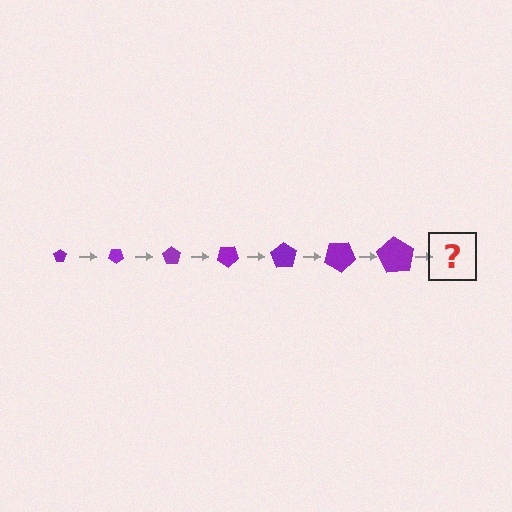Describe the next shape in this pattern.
It should be a pentagon, larger than the previous one and rotated 245 degrees from the start.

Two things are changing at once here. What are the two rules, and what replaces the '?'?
The two rules are that the pentagon grows larger each step and it rotates 35 degrees each step. The '?' should be a pentagon, larger than the previous one and rotated 245 degrees from the start.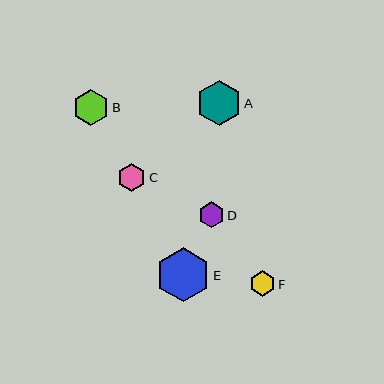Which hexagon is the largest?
Hexagon E is the largest with a size of approximately 54 pixels.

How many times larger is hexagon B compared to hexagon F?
Hexagon B is approximately 1.4 times the size of hexagon F.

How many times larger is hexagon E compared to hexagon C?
Hexagon E is approximately 1.9 times the size of hexagon C.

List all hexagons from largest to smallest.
From largest to smallest: E, A, B, C, D, F.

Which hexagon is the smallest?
Hexagon F is the smallest with a size of approximately 26 pixels.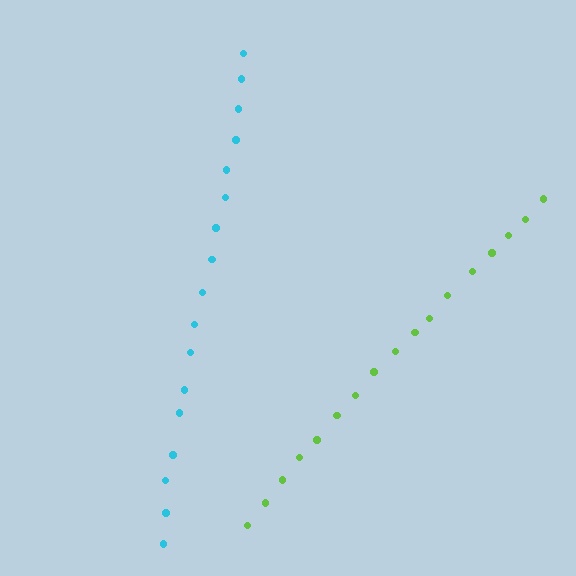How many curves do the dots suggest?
There are 2 distinct paths.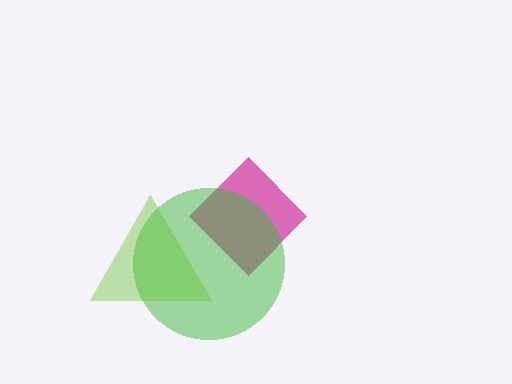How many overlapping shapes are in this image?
There are 3 overlapping shapes in the image.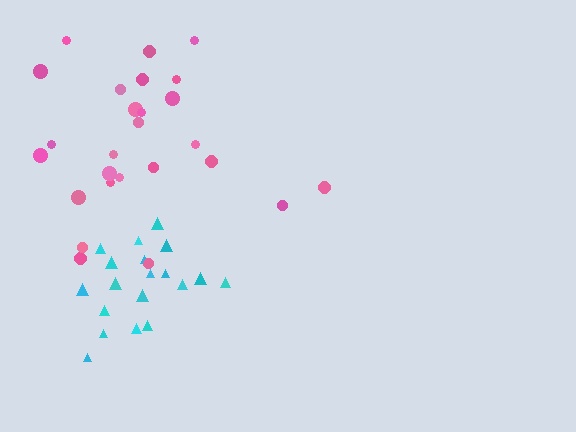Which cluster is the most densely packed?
Cyan.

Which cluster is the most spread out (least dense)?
Pink.